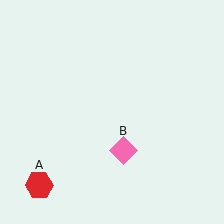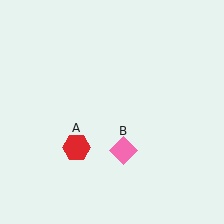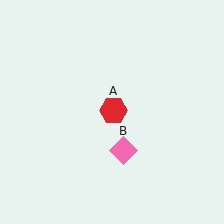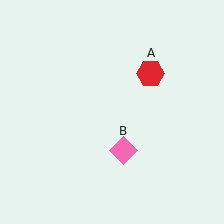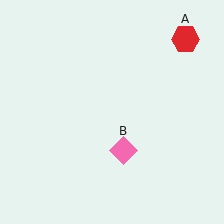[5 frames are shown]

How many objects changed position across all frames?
1 object changed position: red hexagon (object A).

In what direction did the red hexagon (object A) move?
The red hexagon (object A) moved up and to the right.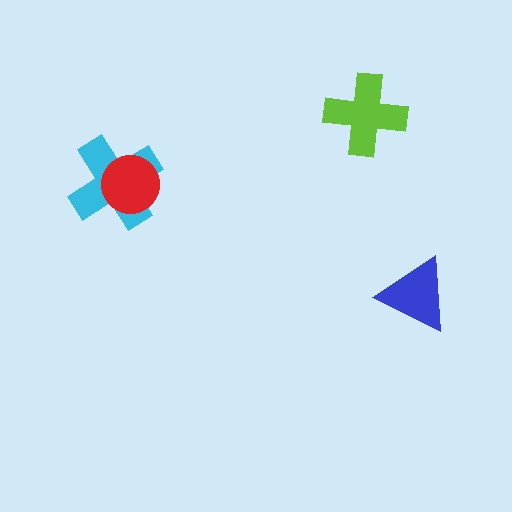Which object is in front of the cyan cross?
The red circle is in front of the cyan cross.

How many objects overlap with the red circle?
1 object overlaps with the red circle.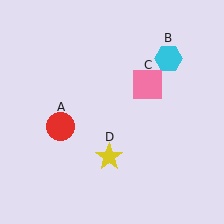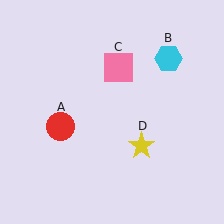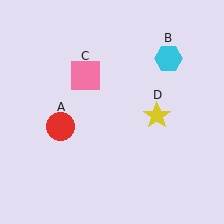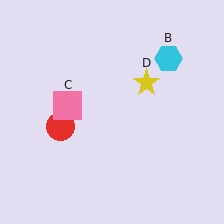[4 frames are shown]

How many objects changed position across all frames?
2 objects changed position: pink square (object C), yellow star (object D).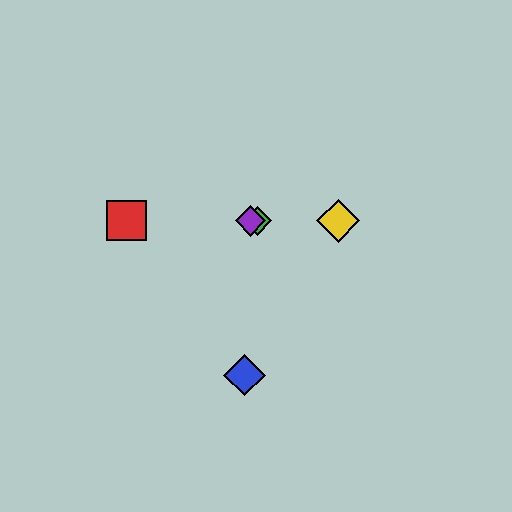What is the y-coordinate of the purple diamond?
The purple diamond is at y≈221.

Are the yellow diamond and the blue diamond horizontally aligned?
No, the yellow diamond is at y≈221 and the blue diamond is at y≈375.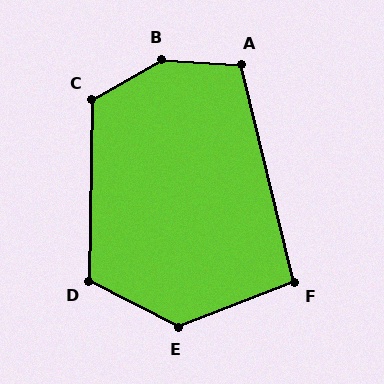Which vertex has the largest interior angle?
B, at approximately 146 degrees.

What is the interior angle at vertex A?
Approximately 108 degrees (obtuse).